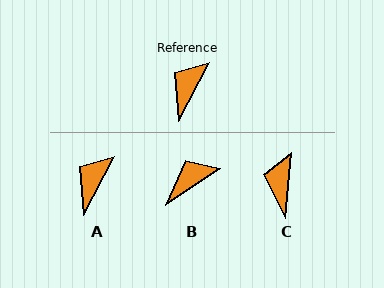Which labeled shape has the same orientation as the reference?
A.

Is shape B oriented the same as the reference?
No, it is off by about 29 degrees.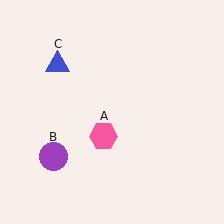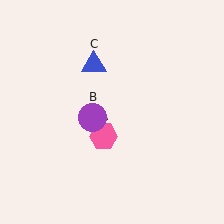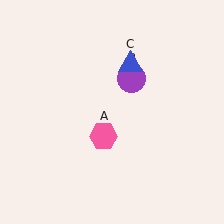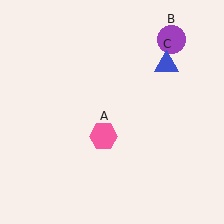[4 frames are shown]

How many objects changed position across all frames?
2 objects changed position: purple circle (object B), blue triangle (object C).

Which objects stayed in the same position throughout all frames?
Pink hexagon (object A) remained stationary.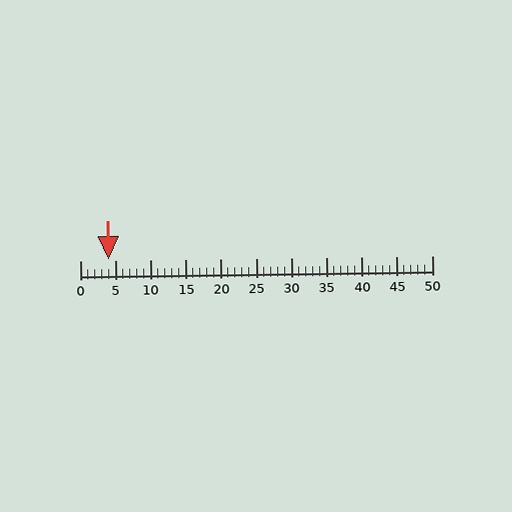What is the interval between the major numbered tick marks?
The major tick marks are spaced 5 units apart.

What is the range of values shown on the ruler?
The ruler shows values from 0 to 50.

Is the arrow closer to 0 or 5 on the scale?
The arrow is closer to 5.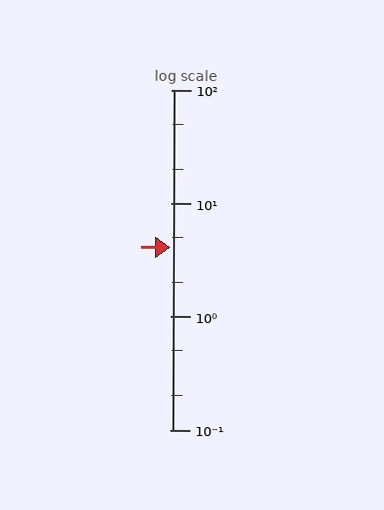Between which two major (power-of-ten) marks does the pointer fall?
The pointer is between 1 and 10.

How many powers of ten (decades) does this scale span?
The scale spans 3 decades, from 0.1 to 100.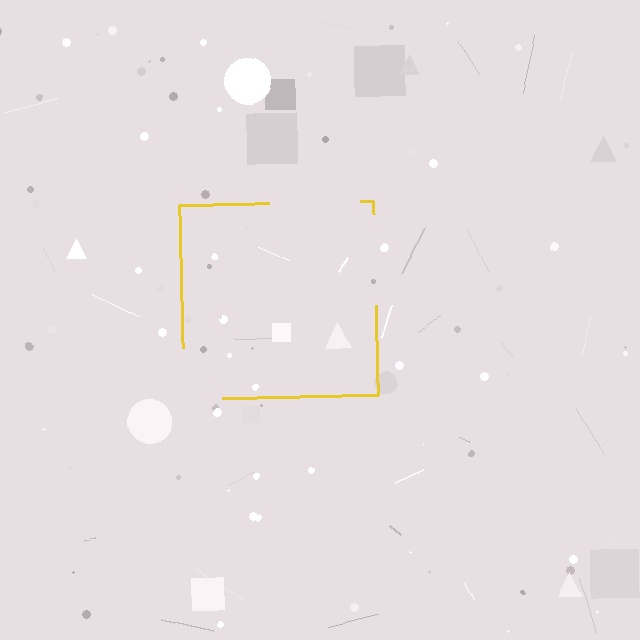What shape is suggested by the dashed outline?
The dashed outline suggests a square.